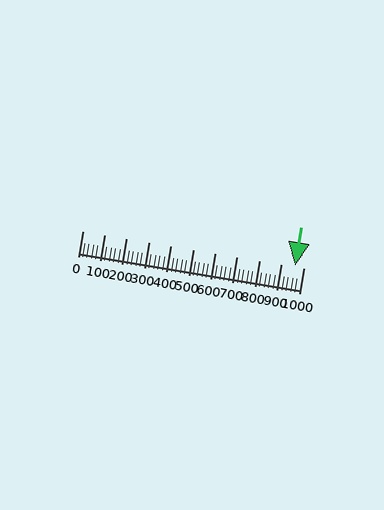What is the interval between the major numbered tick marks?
The major tick marks are spaced 100 units apart.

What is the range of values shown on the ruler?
The ruler shows values from 0 to 1000.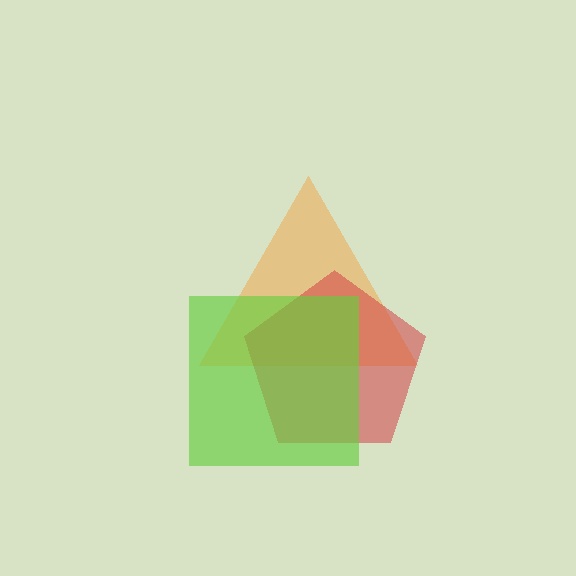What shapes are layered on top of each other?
The layered shapes are: an orange triangle, a red pentagon, a lime square.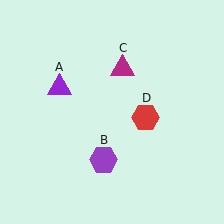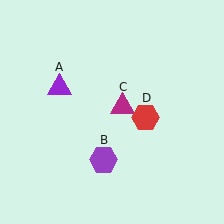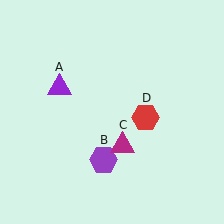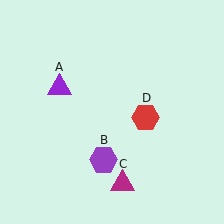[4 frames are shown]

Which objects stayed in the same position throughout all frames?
Purple triangle (object A) and purple hexagon (object B) and red hexagon (object D) remained stationary.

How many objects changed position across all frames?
1 object changed position: magenta triangle (object C).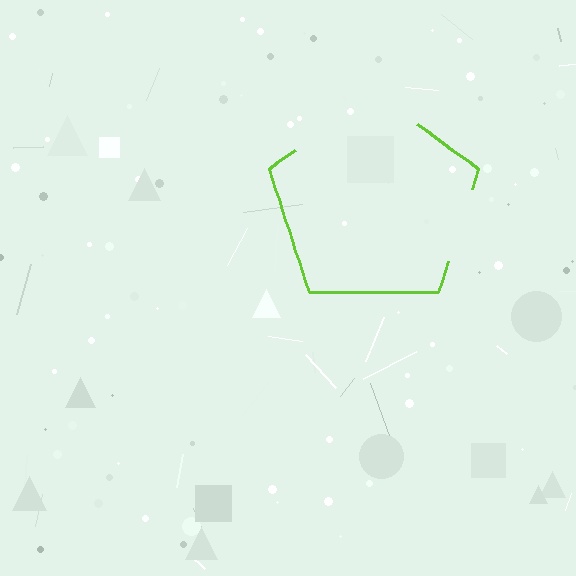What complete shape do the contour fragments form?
The contour fragments form a pentagon.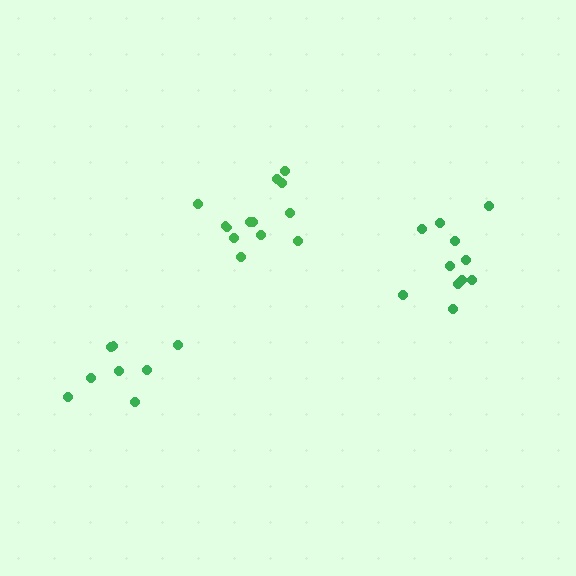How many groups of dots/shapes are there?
There are 3 groups.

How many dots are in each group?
Group 1: 13 dots, Group 2: 8 dots, Group 3: 11 dots (32 total).